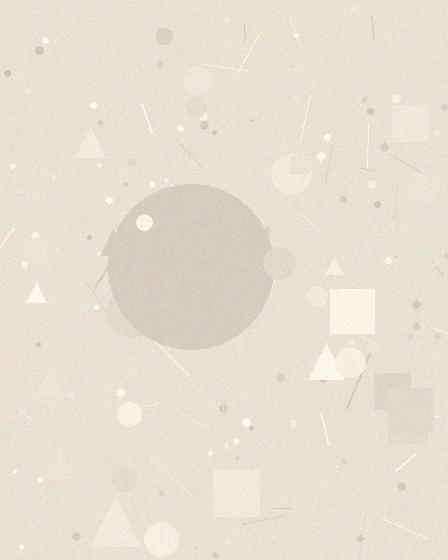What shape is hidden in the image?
A circle is hidden in the image.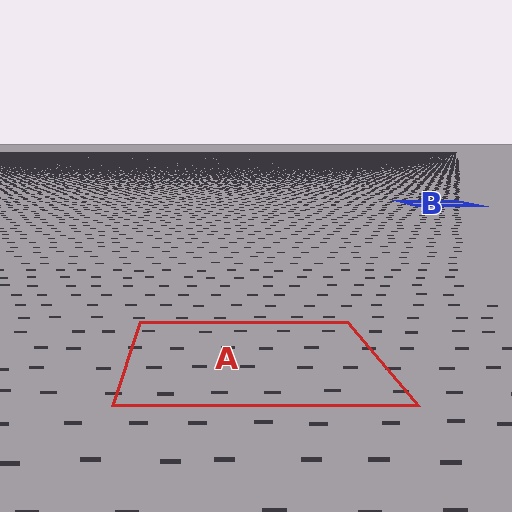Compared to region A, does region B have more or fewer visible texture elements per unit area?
Region B has more texture elements per unit area — they are packed more densely because it is farther away.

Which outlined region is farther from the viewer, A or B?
Region B is farther from the viewer — the texture elements inside it appear smaller and more densely packed.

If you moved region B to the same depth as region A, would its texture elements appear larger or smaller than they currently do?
They would appear larger. At a closer depth, the same texture elements are projected at a bigger on-screen size.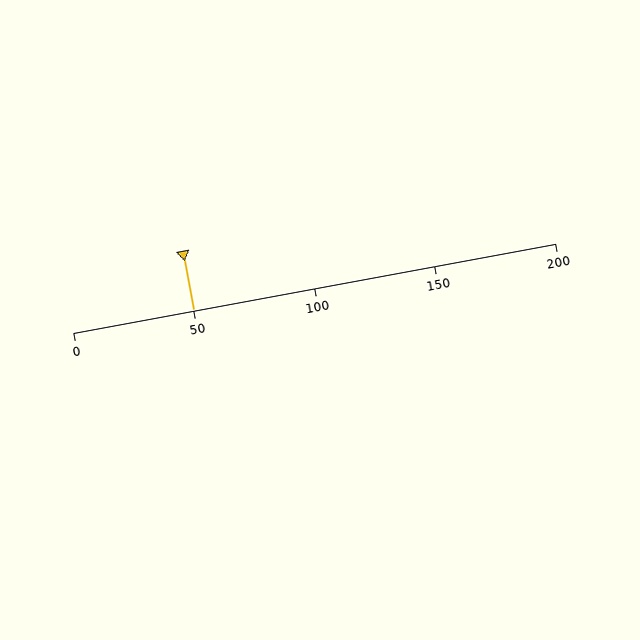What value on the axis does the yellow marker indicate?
The marker indicates approximately 50.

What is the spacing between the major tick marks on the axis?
The major ticks are spaced 50 apart.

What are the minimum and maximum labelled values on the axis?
The axis runs from 0 to 200.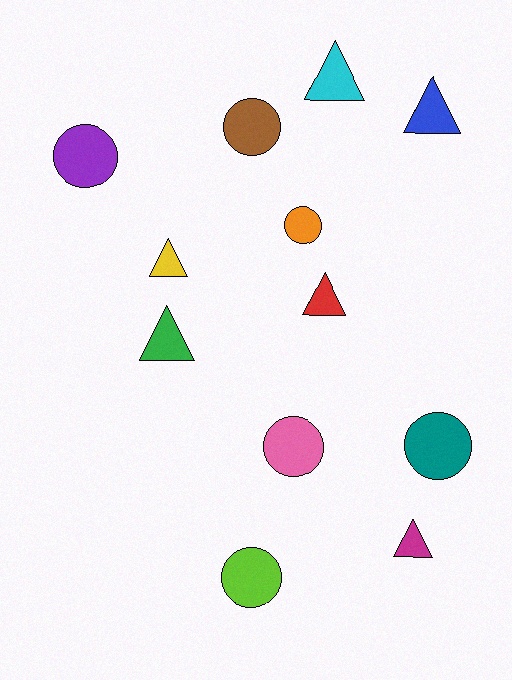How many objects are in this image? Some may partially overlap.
There are 12 objects.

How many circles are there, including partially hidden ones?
There are 6 circles.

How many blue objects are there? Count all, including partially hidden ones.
There is 1 blue object.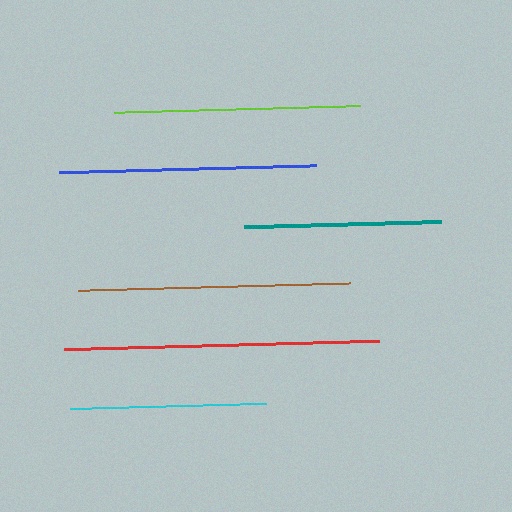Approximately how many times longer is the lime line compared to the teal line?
The lime line is approximately 1.3 times the length of the teal line.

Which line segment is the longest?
The red line is the longest at approximately 315 pixels.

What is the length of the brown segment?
The brown segment is approximately 273 pixels long.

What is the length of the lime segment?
The lime segment is approximately 246 pixels long.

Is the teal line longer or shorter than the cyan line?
The teal line is longer than the cyan line.